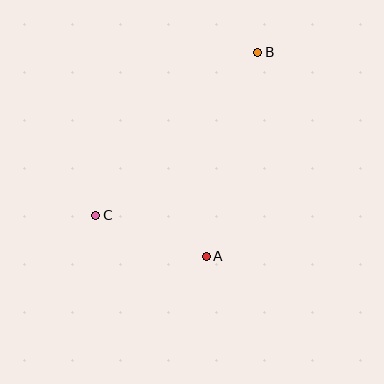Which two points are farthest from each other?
Points B and C are farthest from each other.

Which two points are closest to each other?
Points A and C are closest to each other.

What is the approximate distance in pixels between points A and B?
The distance between A and B is approximately 210 pixels.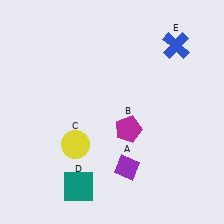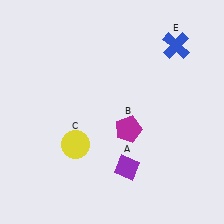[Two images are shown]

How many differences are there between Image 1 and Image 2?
There is 1 difference between the two images.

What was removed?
The teal square (D) was removed in Image 2.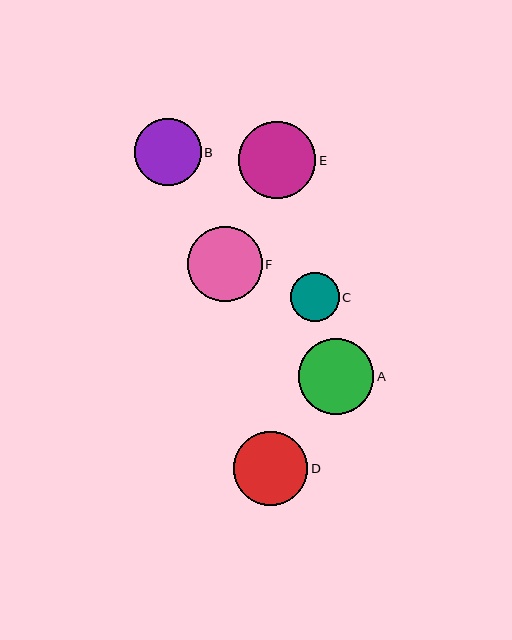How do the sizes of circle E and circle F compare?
Circle E and circle F are approximately the same size.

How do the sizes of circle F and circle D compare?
Circle F and circle D are approximately the same size.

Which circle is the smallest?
Circle C is the smallest with a size of approximately 49 pixels.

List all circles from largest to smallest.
From largest to smallest: E, A, F, D, B, C.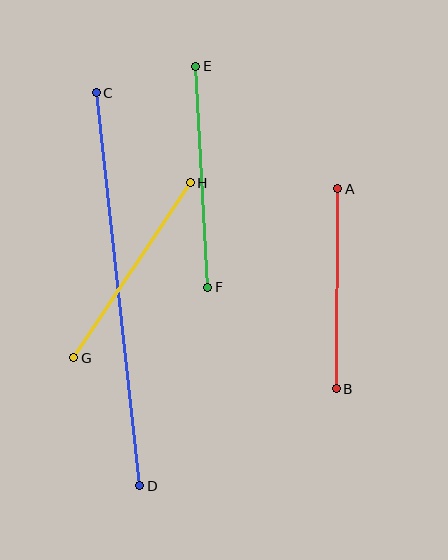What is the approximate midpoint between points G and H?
The midpoint is at approximately (132, 270) pixels.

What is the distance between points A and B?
The distance is approximately 200 pixels.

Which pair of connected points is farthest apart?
Points C and D are farthest apart.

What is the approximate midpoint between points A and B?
The midpoint is at approximately (337, 289) pixels.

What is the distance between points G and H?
The distance is approximately 210 pixels.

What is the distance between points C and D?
The distance is approximately 395 pixels.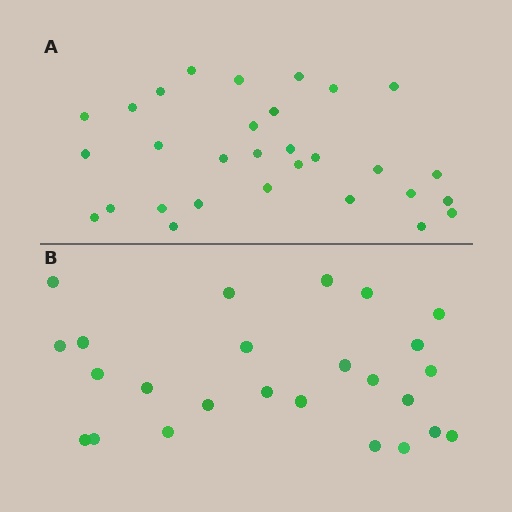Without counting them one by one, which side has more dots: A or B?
Region A (the top region) has more dots.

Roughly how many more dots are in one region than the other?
Region A has about 5 more dots than region B.